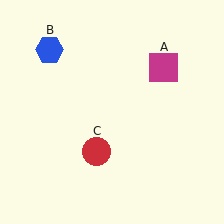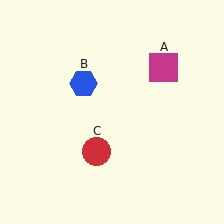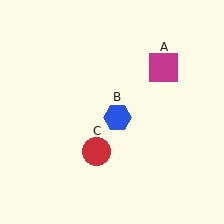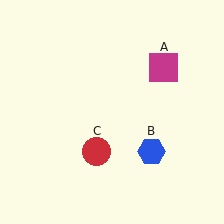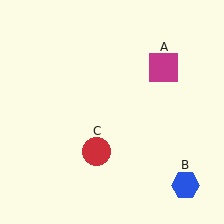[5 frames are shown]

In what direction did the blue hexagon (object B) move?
The blue hexagon (object B) moved down and to the right.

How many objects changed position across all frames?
1 object changed position: blue hexagon (object B).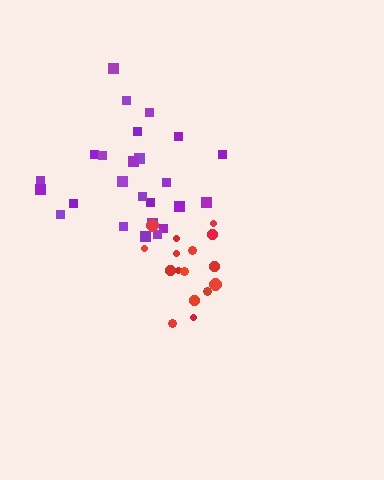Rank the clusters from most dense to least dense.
red, purple.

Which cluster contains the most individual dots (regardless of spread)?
Purple (25).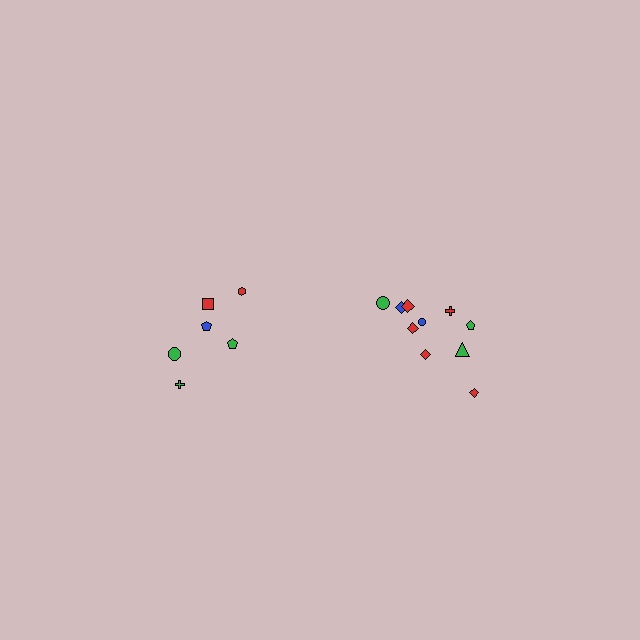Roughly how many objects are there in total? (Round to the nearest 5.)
Roughly 15 objects in total.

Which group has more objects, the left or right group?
The right group.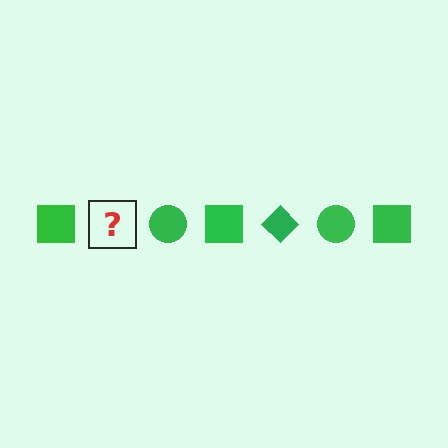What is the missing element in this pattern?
The missing element is a green diamond.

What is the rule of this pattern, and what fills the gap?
The rule is that the pattern cycles through square, diamond, circle shapes in green. The gap should be filled with a green diamond.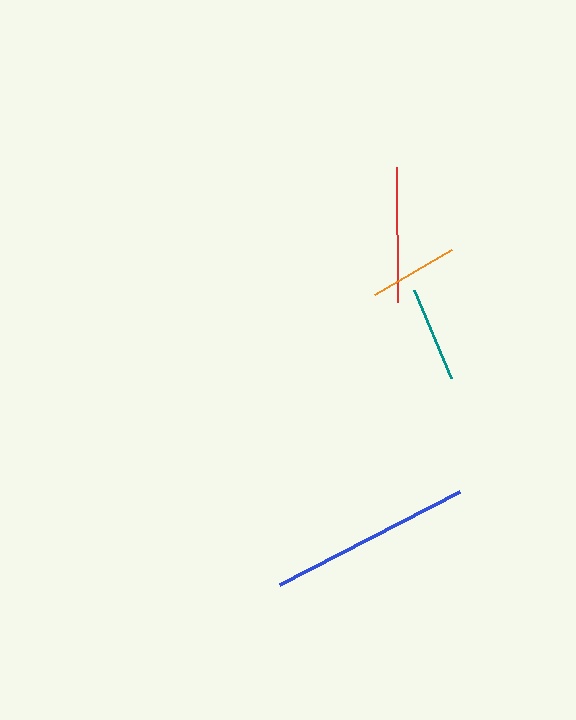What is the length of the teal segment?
The teal segment is approximately 95 pixels long.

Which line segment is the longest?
The blue line is the longest at approximately 203 pixels.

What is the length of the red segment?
The red segment is approximately 135 pixels long.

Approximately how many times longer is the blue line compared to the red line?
The blue line is approximately 1.5 times the length of the red line.